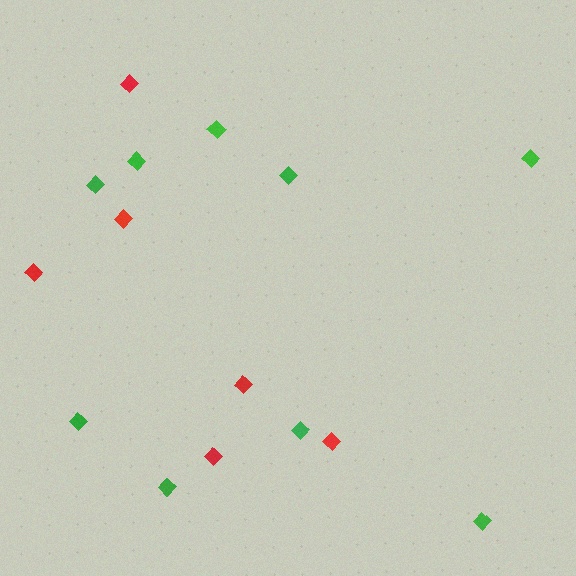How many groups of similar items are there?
There are 2 groups: one group of red diamonds (6) and one group of green diamonds (9).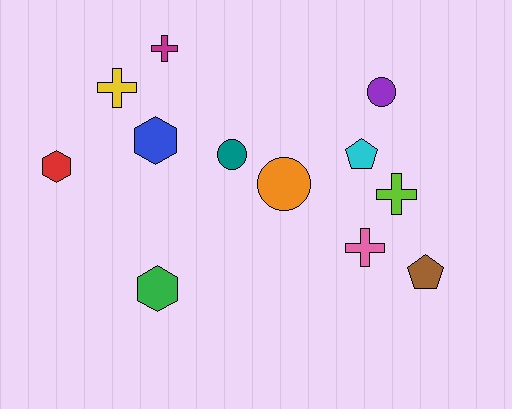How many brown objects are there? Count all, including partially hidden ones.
There is 1 brown object.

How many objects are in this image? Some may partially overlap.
There are 12 objects.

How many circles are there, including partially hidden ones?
There are 3 circles.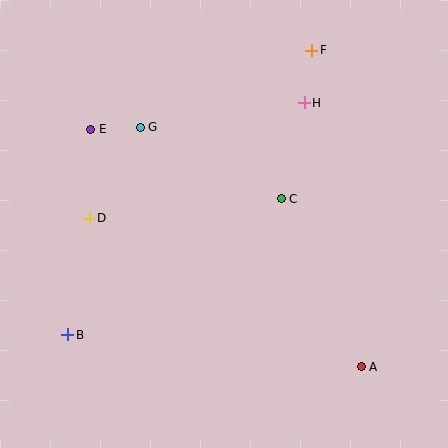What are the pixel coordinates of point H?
Point H is at (304, 103).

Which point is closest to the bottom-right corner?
Point A is closest to the bottom-right corner.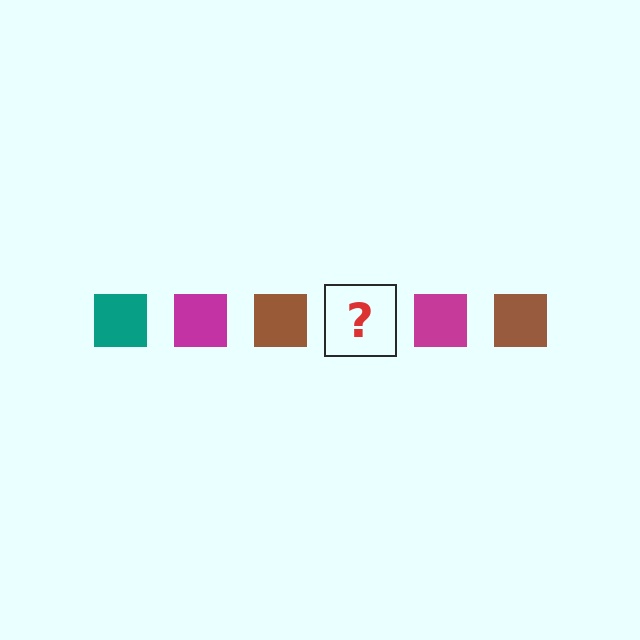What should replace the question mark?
The question mark should be replaced with a teal square.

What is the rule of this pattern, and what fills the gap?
The rule is that the pattern cycles through teal, magenta, brown squares. The gap should be filled with a teal square.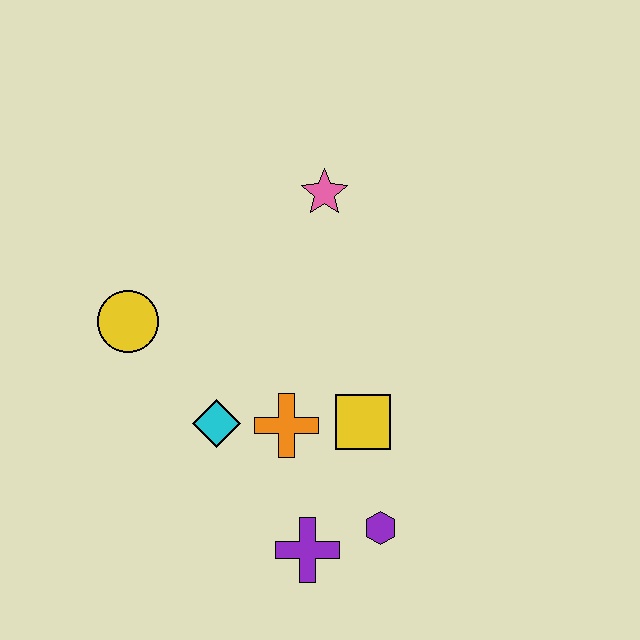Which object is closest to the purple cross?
The purple hexagon is closest to the purple cross.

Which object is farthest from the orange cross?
The pink star is farthest from the orange cross.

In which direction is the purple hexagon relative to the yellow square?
The purple hexagon is below the yellow square.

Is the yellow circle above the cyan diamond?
Yes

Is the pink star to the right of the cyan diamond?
Yes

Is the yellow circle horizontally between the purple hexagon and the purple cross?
No